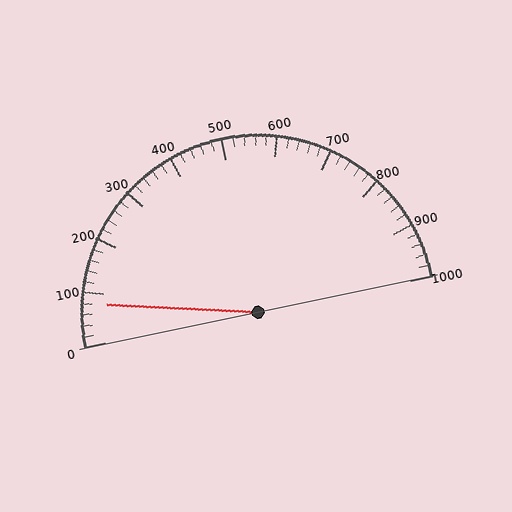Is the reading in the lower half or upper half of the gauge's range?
The reading is in the lower half of the range (0 to 1000).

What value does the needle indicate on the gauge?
The needle indicates approximately 80.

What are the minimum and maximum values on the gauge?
The gauge ranges from 0 to 1000.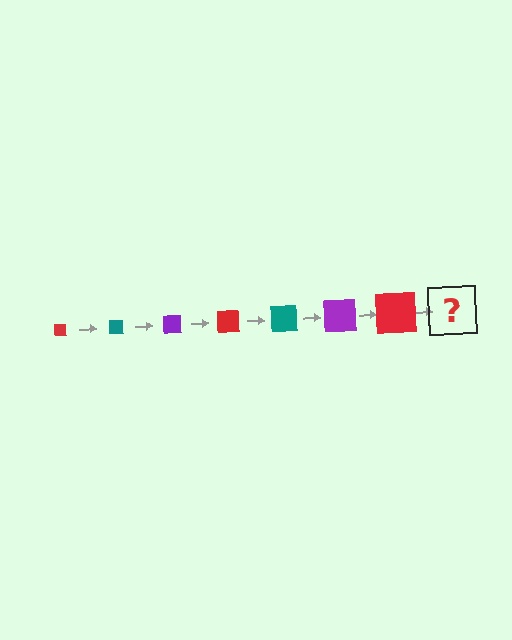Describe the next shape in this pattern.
It should be a teal square, larger than the previous one.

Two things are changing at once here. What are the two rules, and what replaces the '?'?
The two rules are that the square grows larger each step and the color cycles through red, teal, and purple. The '?' should be a teal square, larger than the previous one.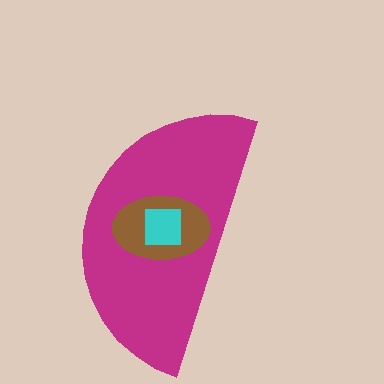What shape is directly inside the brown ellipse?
The cyan square.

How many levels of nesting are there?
3.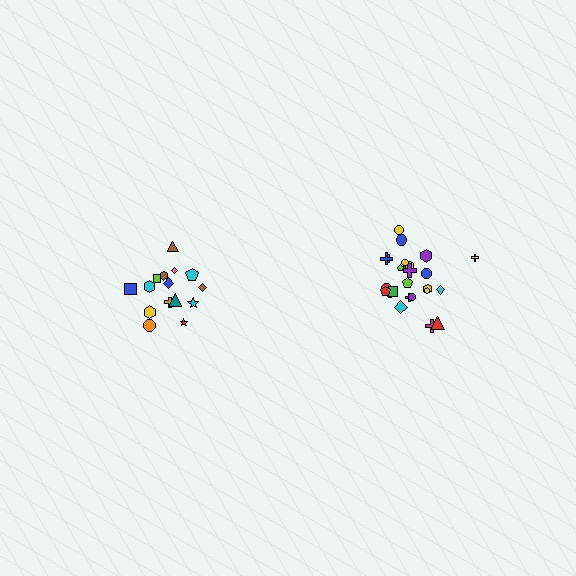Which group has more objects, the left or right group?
The right group.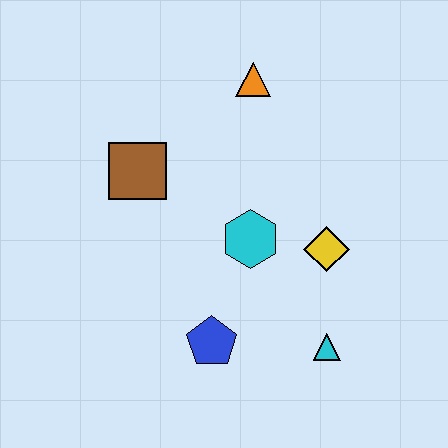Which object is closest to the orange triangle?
The brown square is closest to the orange triangle.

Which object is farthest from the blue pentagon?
The orange triangle is farthest from the blue pentagon.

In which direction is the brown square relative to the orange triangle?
The brown square is to the left of the orange triangle.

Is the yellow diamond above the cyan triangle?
Yes